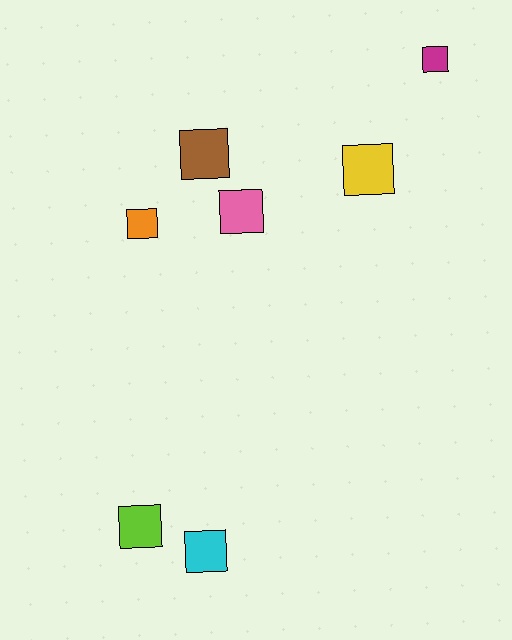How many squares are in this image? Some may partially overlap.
There are 7 squares.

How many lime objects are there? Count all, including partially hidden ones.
There is 1 lime object.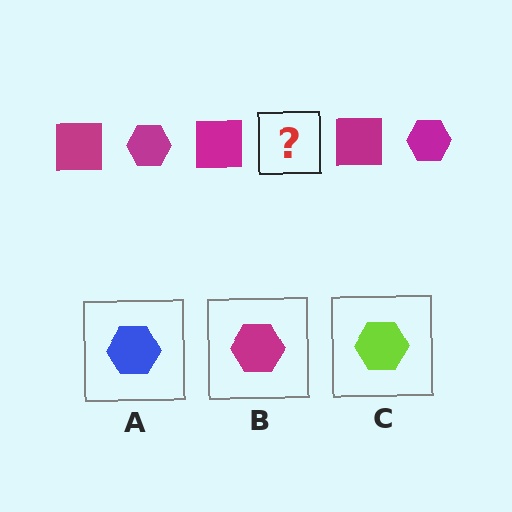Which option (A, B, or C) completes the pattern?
B.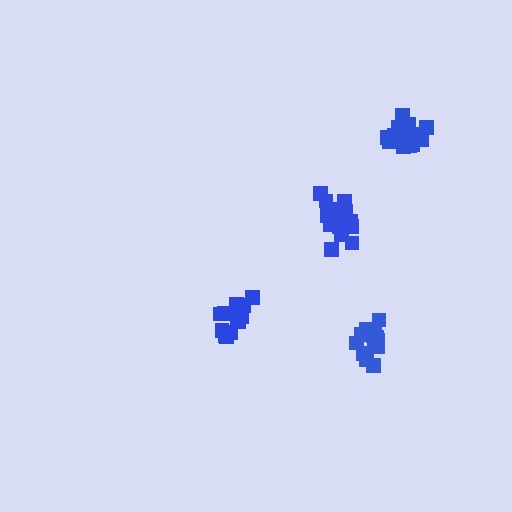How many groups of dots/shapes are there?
There are 4 groups.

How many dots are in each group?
Group 1: 18 dots, Group 2: 18 dots, Group 3: 13 dots, Group 4: 14 dots (63 total).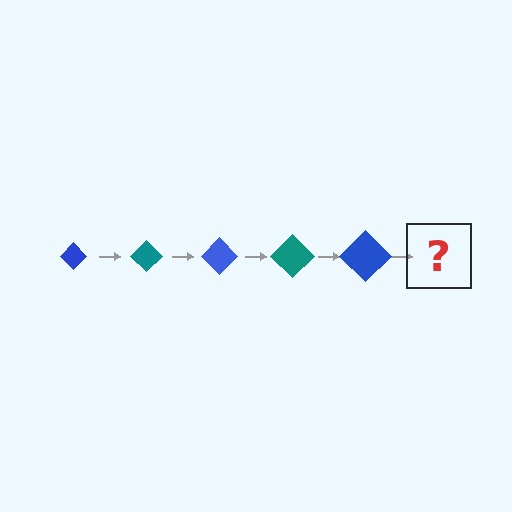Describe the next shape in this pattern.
It should be a teal diamond, larger than the previous one.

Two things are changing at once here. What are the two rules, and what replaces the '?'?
The two rules are that the diamond grows larger each step and the color cycles through blue and teal. The '?' should be a teal diamond, larger than the previous one.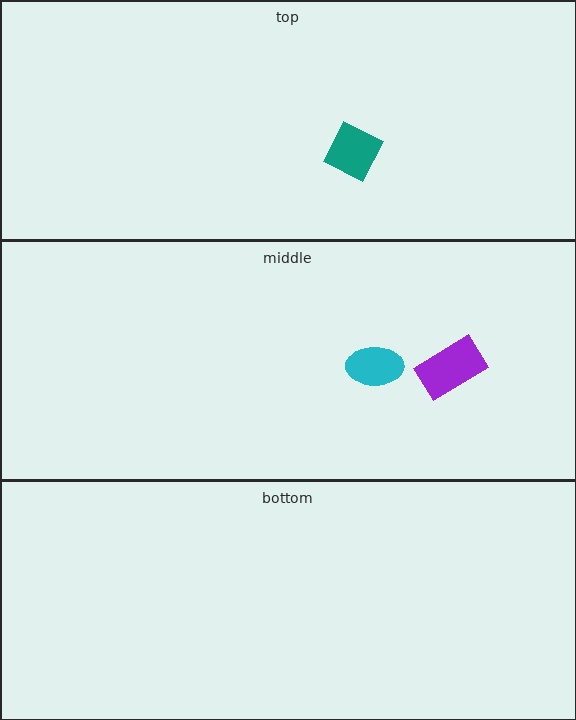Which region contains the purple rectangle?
The middle region.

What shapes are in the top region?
The teal diamond.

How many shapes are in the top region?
1.